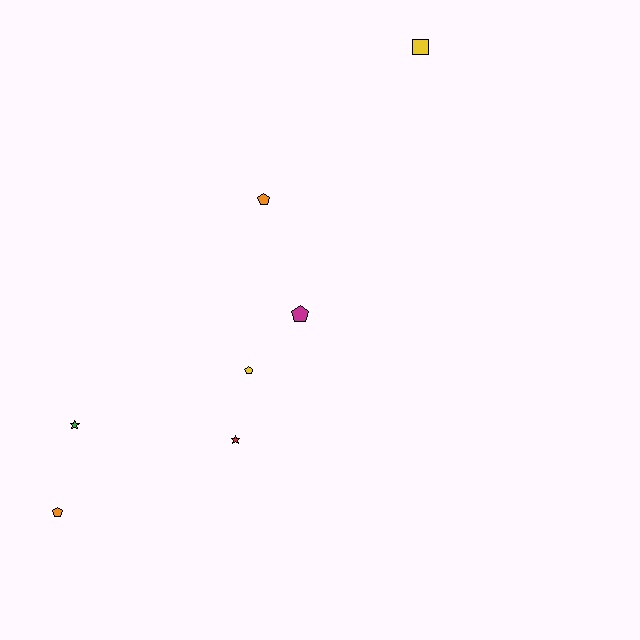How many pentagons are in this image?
There are 4 pentagons.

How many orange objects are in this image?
There are 2 orange objects.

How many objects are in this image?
There are 7 objects.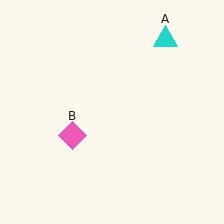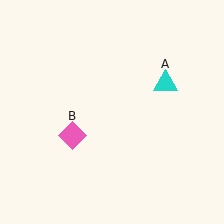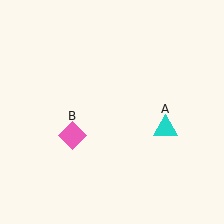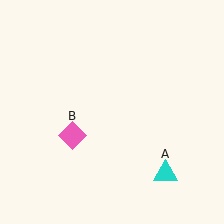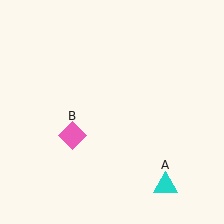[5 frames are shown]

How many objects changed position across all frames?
1 object changed position: cyan triangle (object A).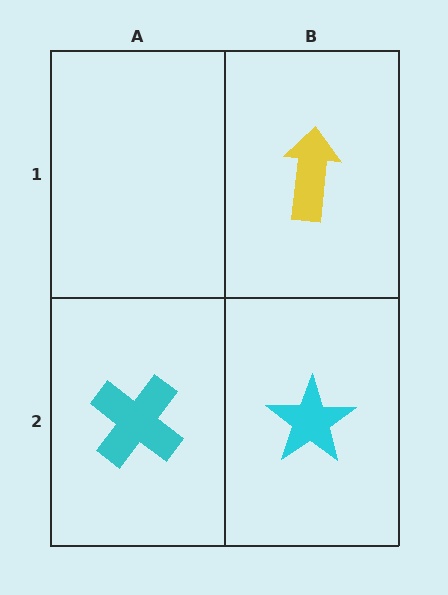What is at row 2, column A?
A cyan cross.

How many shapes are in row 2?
2 shapes.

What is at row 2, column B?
A cyan star.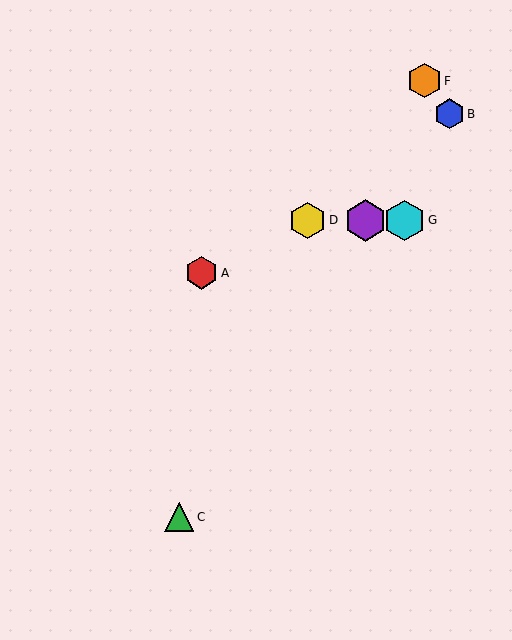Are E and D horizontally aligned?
Yes, both are at y≈220.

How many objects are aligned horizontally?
3 objects (D, E, G) are aligned horizontally.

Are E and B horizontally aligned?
No, E is at y≈220 and B is at y≈114.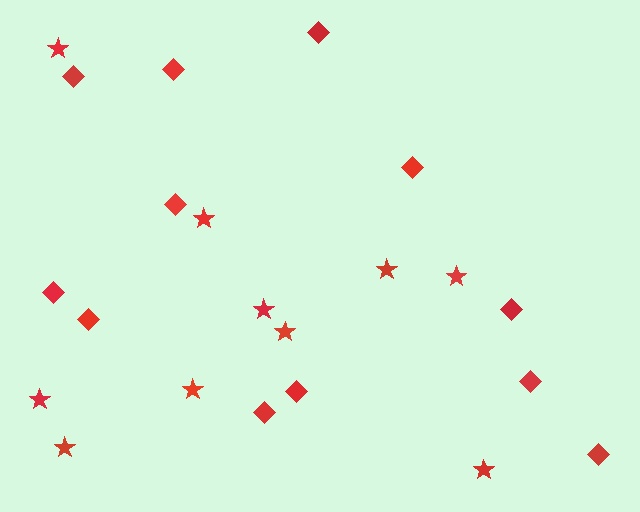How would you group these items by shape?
There are 2 groups: one group of diamonds (12) and one group of stars (10).